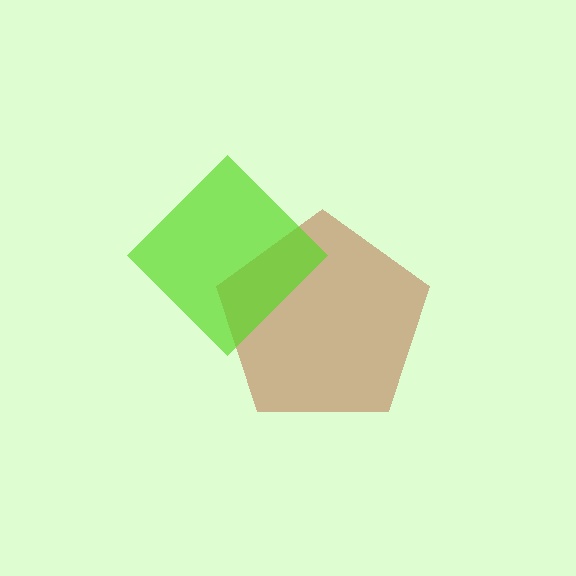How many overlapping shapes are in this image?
There are 2 overlapping shapes in the image.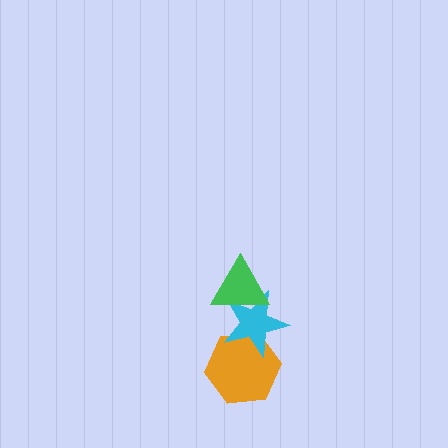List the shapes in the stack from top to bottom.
From top to bottom: the green triangle, the cyan star, the orange hexagon.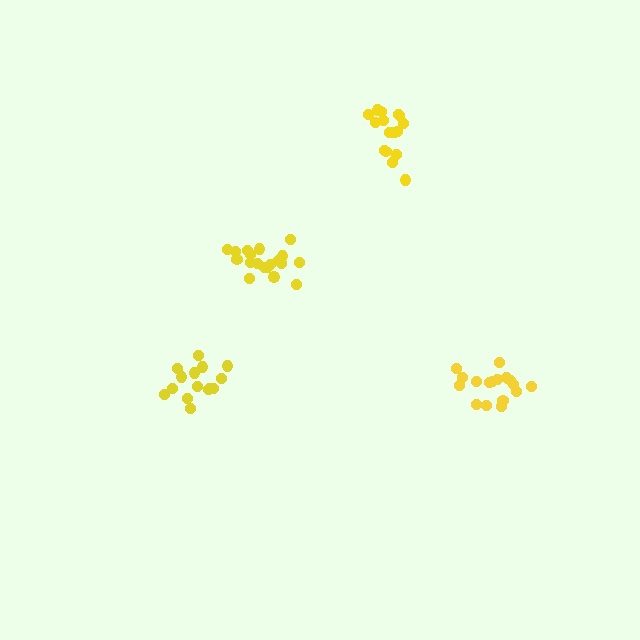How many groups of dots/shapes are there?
There are 4 groups.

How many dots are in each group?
Group 1: 18 dots, Group 2: 19 dots, Group 3: 16 dots, Group 4: 15 dots (68 total).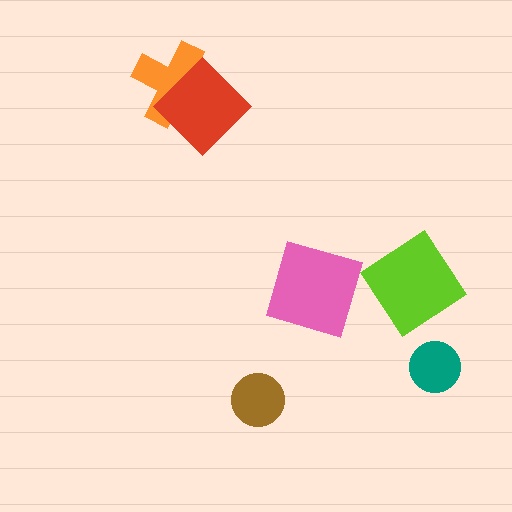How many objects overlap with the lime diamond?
0 objects overlap with the lime diamond.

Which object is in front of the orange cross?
The red diamond is in front of the orange cross.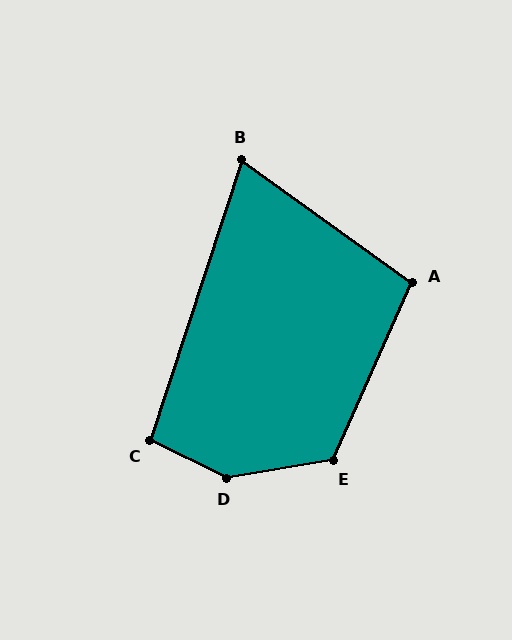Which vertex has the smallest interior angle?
B, at approximately 72 degrees.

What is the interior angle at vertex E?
Approximately 123 degrees (obtuse).